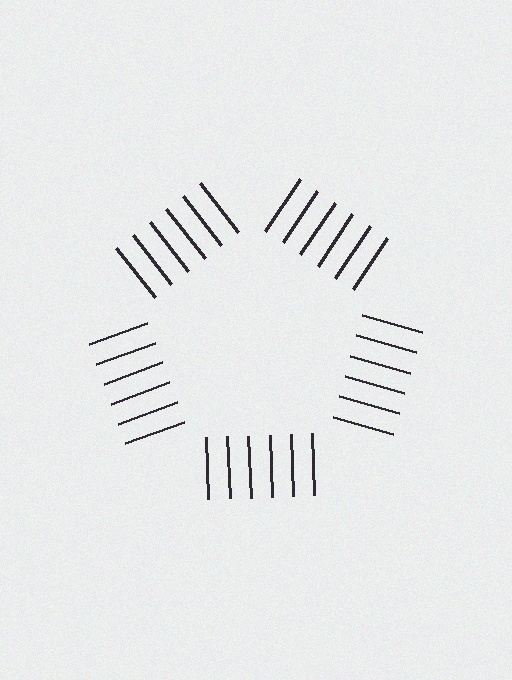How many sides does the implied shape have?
5 sides — the line-ends trace a pentagon.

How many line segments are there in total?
30 — 6 along each of the 5 edges.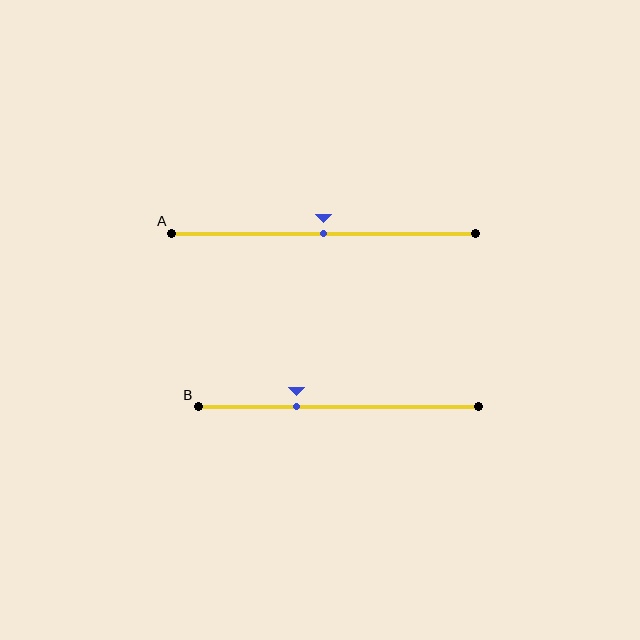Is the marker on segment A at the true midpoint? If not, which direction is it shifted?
Yes, the marker on segment A is at the true midpoint.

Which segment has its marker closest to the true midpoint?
Segment A has its marker closest to the true midpoint.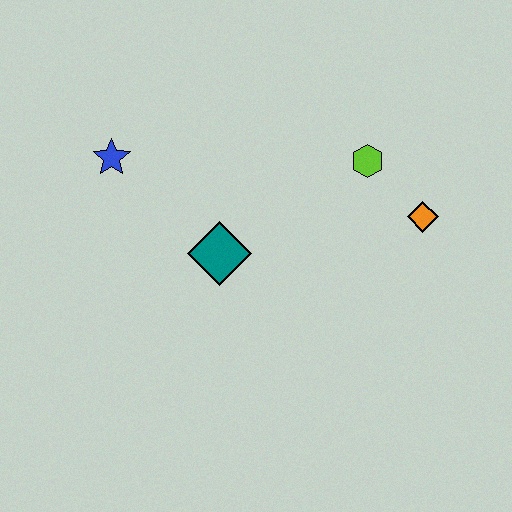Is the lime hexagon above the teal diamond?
Yes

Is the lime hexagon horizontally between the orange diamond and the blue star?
Yes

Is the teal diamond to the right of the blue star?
Yes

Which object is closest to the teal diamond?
The blue star is closest to the teal diamond.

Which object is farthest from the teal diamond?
The orange diamond is farthest from the teal diamond.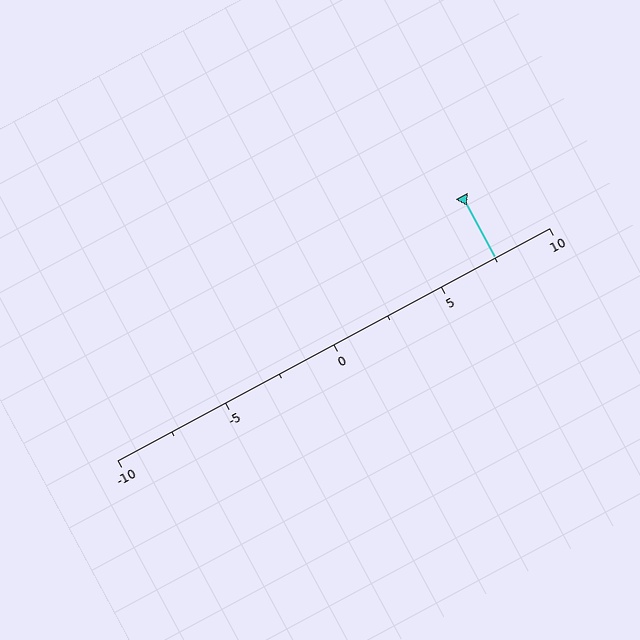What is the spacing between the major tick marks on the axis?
The major ticks are spaced 5 apart.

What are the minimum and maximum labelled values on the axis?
The axis runs from -10 to 10.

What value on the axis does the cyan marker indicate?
The marker indicates approximately 7.5.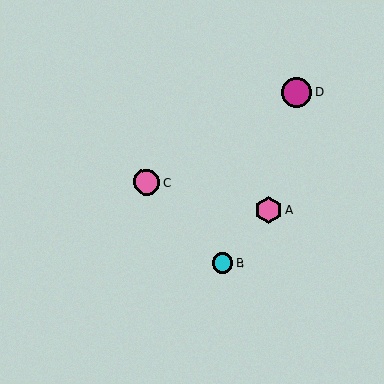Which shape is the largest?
The magenta circle (labeled D) is the largest.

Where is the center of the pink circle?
The center of the pink circle is at (147, 182).